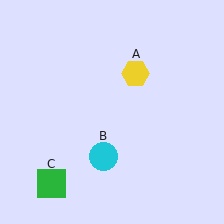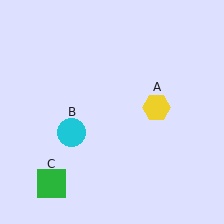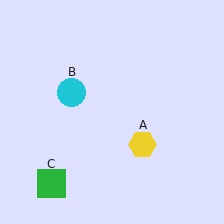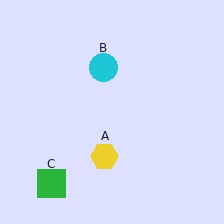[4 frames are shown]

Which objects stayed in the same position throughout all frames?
Green square (object C) remained stationary.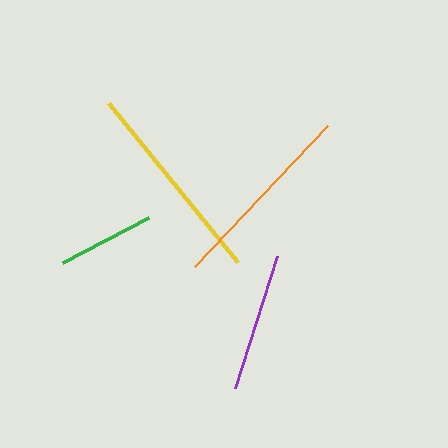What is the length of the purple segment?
The purple segment is approximately 138 pixels long.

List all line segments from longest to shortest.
From longest to shortest: yellow, orange, purple, green.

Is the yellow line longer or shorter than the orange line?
The yellow line is longer than the orange line.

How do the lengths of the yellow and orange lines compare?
The yellow and orange lines are approximately the same length.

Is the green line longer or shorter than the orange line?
The orange line is longer than the green line.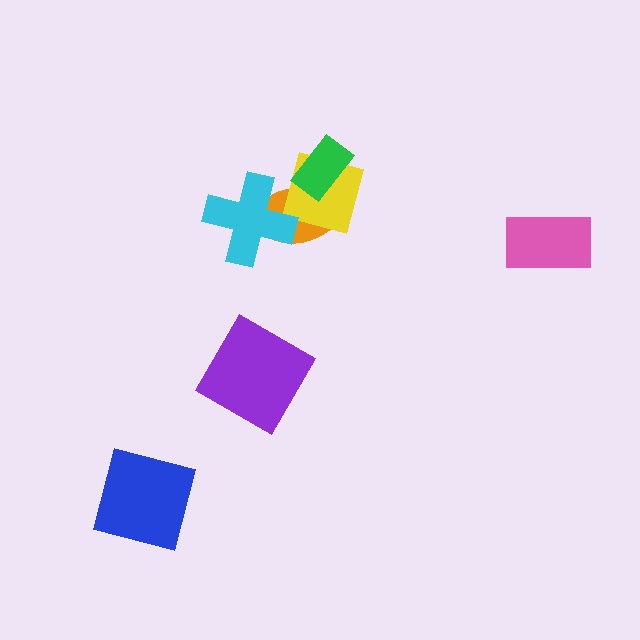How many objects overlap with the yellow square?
2 objects overlap with the yellow square.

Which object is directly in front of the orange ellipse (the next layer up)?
The yellow square is directly in front of the orange ellipse.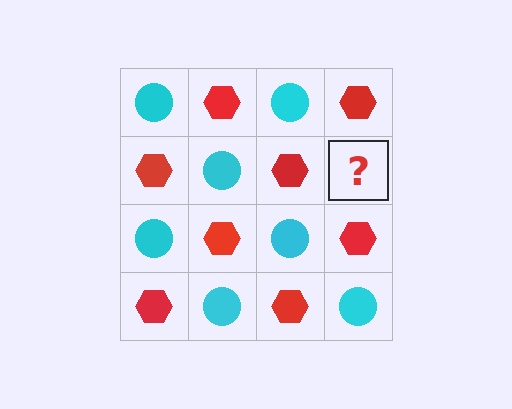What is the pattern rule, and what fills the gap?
The rule is that it alternates cyan circle and red hexagon in a checkerboard pattern. The gap should be filled with a cyan circle.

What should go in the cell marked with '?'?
The missing cell should contain a cyan circle.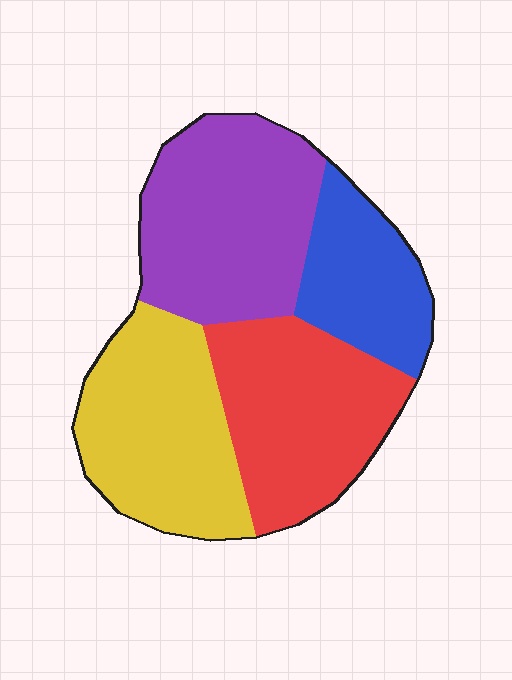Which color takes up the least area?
Blue, at roughly 15%.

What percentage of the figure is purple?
Purple takes up about one third (1/3) of the figure.